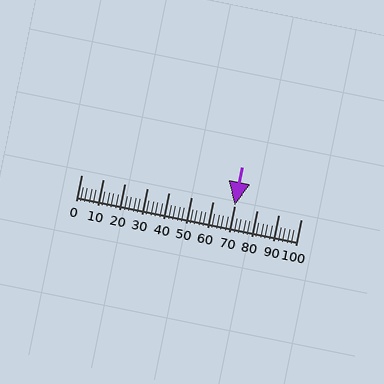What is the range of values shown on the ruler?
The ruler shows values from 0 to 100.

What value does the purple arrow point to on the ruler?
The purple arrow points to approximately 70.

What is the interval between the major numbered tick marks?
The major tick marks are spaced 10 units apart.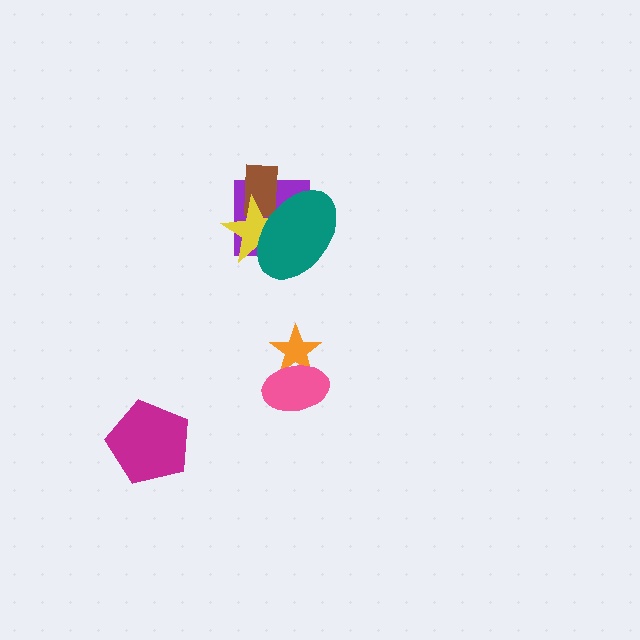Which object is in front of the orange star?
The pink ellipse is in front of the orange star.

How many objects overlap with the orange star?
1 object overlaps with the orange star.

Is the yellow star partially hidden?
Yes, it is partially covered by another shape.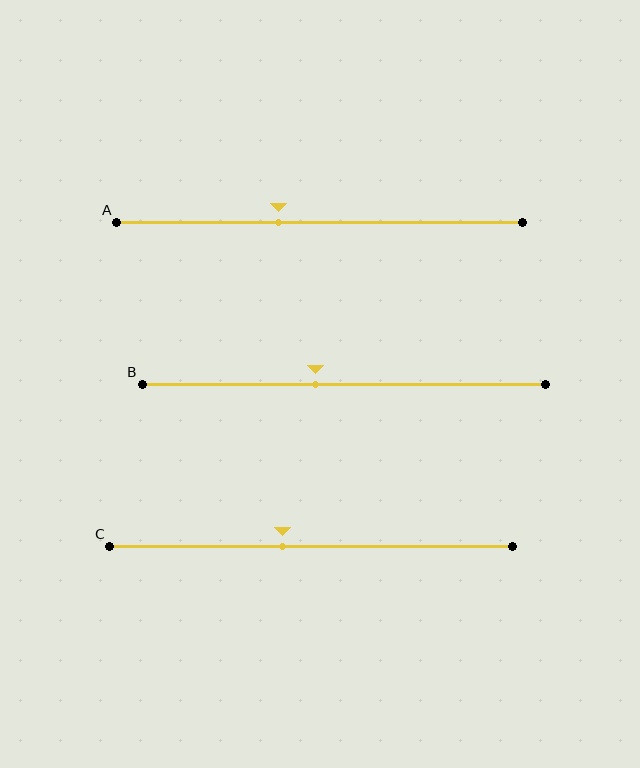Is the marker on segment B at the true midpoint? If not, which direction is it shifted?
No, the marker on segment B is shifted to the left by about 7% of the segment length.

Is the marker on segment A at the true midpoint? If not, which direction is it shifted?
No, the marker on segment A is shifted to the left by about 10% of the segment length.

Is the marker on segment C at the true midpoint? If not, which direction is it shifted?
No, the marker on segment C is shifted to the left by about 7% of the segment length.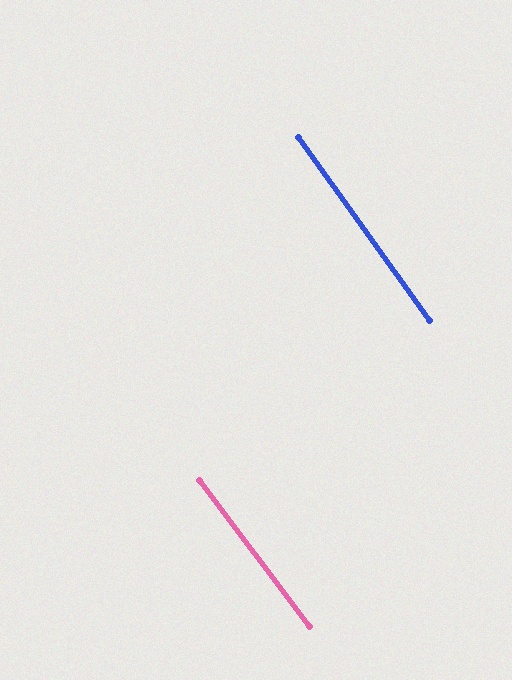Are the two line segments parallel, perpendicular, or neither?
Parallel — their directions differ by only 1.5°.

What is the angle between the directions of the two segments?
Approximately 2 degrees.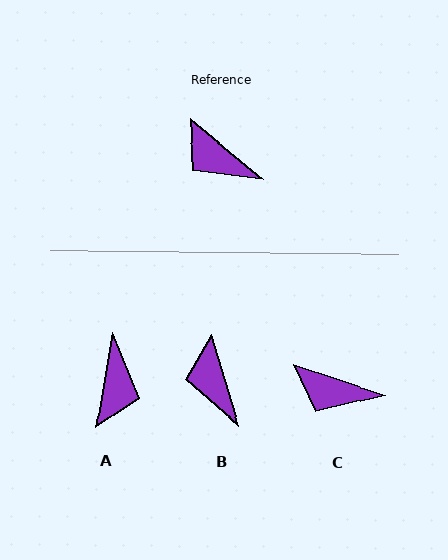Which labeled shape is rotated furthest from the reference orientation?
A, about 119 degrees away.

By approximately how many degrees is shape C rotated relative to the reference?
Approximately 21 degrees counter-clockwise.